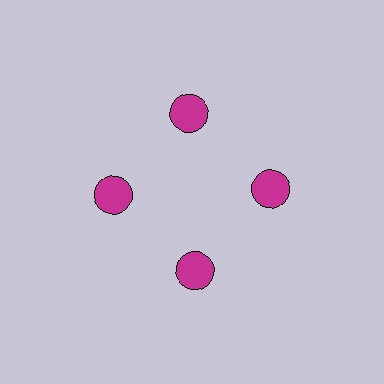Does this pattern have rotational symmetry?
Yes, this pattern has 4-fold rotational symmetry. It looks the same after rotating 90 degrees around the center.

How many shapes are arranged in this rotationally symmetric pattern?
There are 4 shapes, arranged in 4 groups of 1.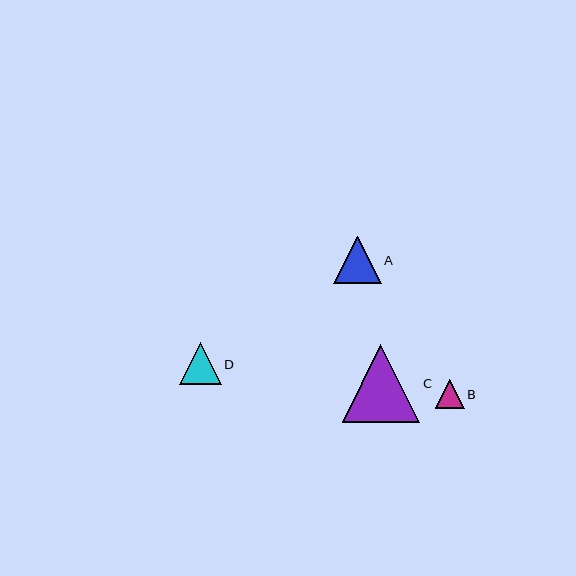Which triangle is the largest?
Triangle C is the largest with a size of approximately 78 pixels.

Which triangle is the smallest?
Triangle B is the smallest with a size of approximately 29 pixels.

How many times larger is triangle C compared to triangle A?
Triangle C is approximately 1.6 times the size of triangle A.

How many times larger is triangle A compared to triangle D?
Triangle A is approximately 1.1 times the size of triangle D.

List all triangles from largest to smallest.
From largest to smallest: C, A, D, B.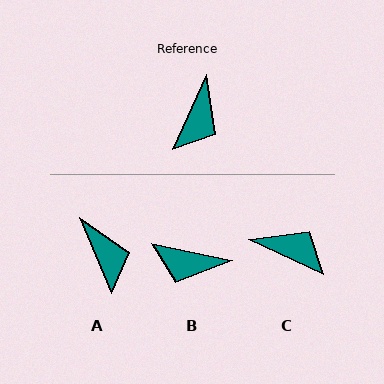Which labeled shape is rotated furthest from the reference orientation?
C, about 89 degrees away.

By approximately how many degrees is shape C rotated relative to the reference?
Approximately 89 degrees counter-clockwise.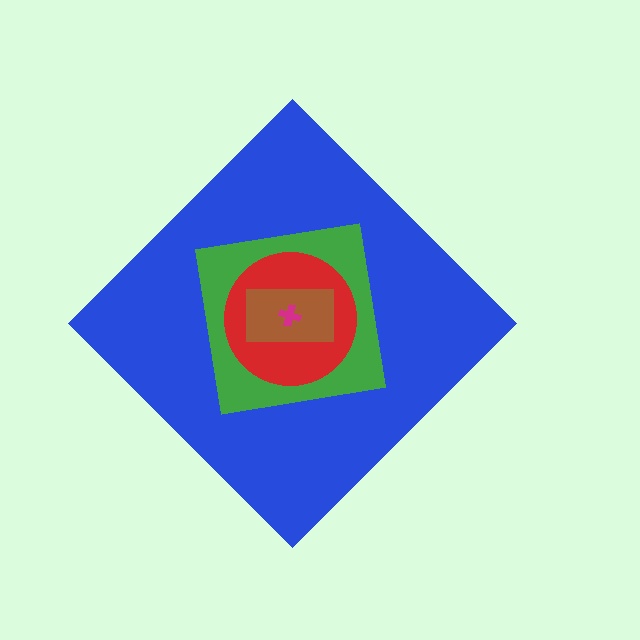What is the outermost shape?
The blue diamond.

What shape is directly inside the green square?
The red circle.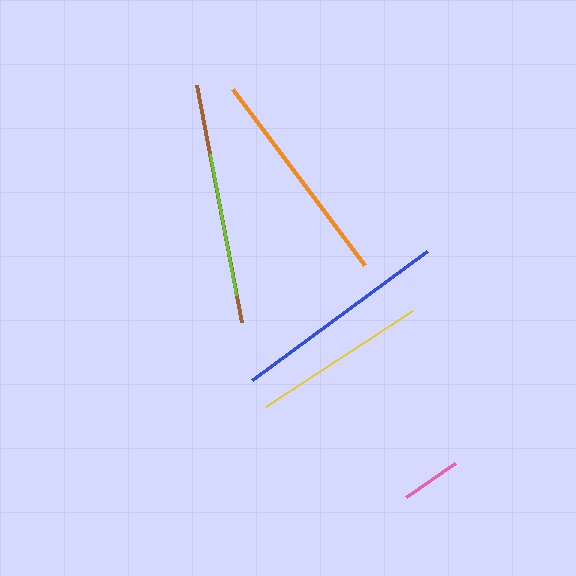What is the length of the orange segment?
The orange segment is approximately 220 pixels long.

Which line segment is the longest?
The brown line is the longest at approximately 242 pixels.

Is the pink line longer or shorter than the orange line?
The orange line is longer than the pink line.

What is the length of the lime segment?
The lime segment is approximately 143 pixels long.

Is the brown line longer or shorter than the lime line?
The brown line is longer than the lime line.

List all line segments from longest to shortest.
From longest to shortest: brown, orange, blue, yellow, lime, pink.